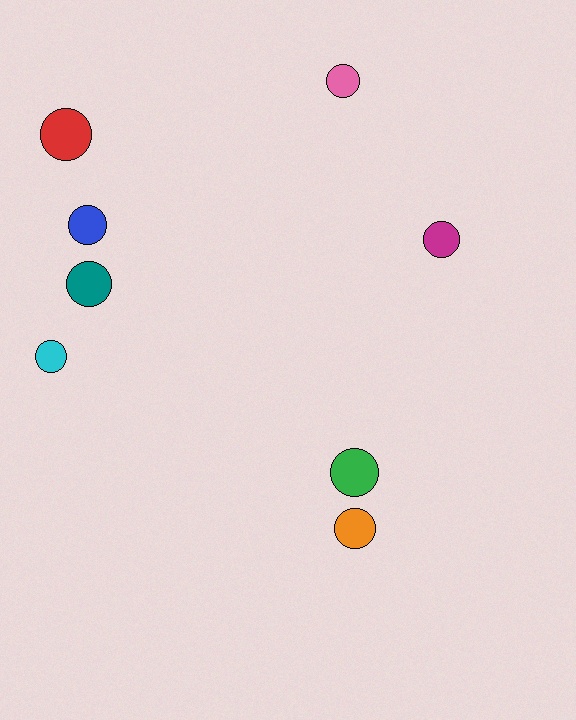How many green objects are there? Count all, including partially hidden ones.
There is 1 green object.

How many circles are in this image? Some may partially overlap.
There are 8 circles.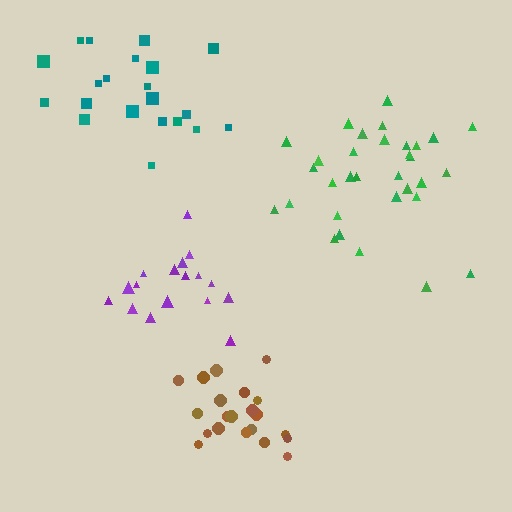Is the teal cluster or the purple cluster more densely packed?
Purple.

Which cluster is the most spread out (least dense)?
Teal.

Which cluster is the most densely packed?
Brown.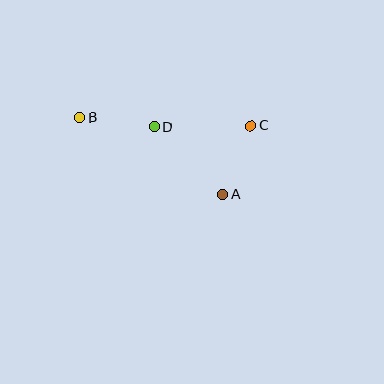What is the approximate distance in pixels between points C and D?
The distance between C and D is approximately 96 pixels.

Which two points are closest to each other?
Points A and C are closest to each other.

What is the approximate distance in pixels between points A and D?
The distance between A and D is approximately 96 pixels.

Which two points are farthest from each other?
Points B and C are farthest from each other.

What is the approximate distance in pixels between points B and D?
The distance between B and D is approximately 75 pixels.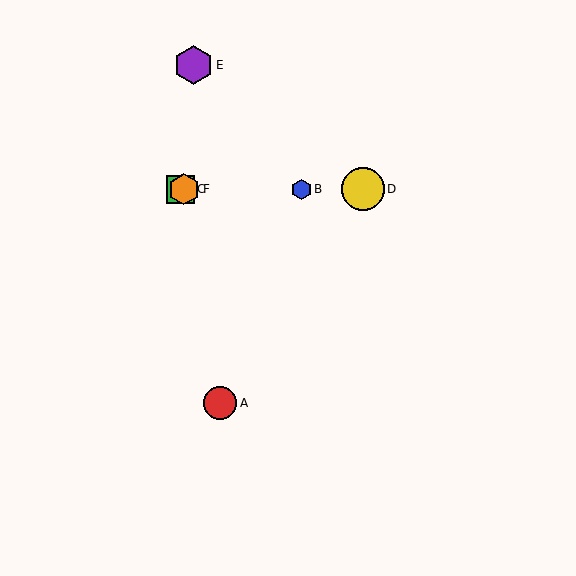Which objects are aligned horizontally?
Objects B, C, D, F are aligned horizontally.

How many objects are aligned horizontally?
4 objects (B, C, D, F) are aligned horizontally.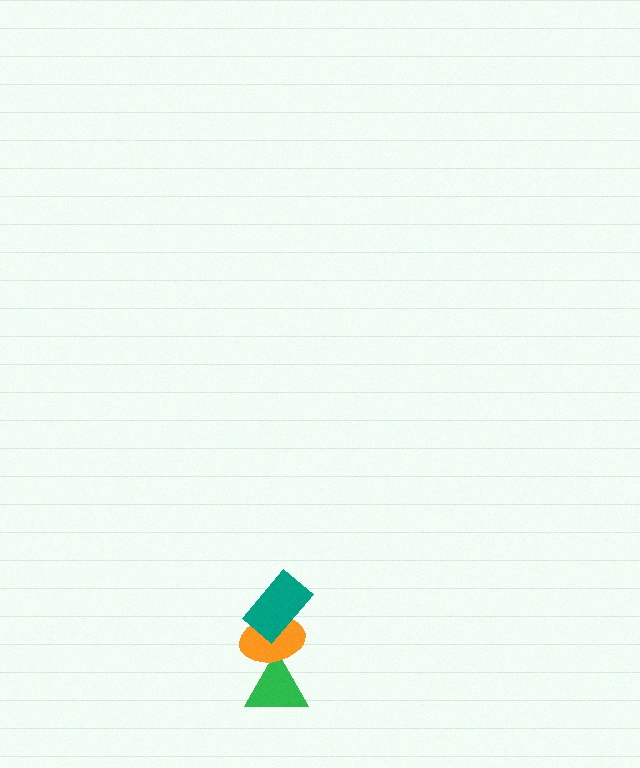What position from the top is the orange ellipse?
The orange ellipse is 2nd from the top.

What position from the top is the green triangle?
The green triangle is 3rd from the top.